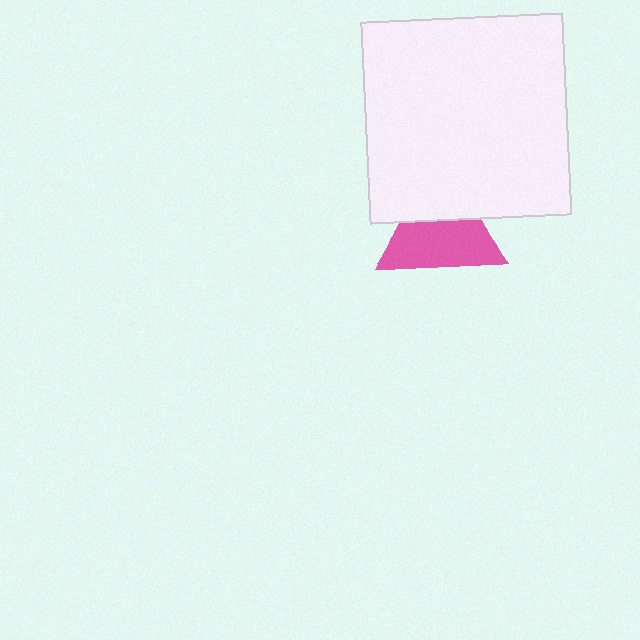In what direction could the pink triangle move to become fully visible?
The pink triangle could move down. That would shift it out from behind the white square entirely.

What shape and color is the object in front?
The object in front is a white square.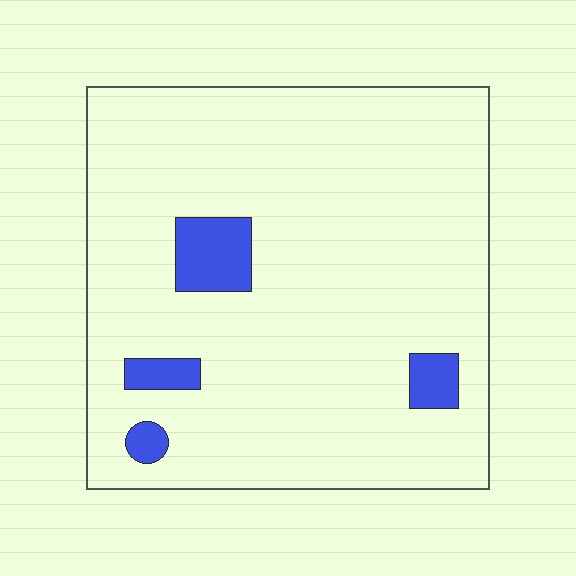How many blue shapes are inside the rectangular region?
4.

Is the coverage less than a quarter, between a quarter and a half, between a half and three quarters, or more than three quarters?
Less than a quarter.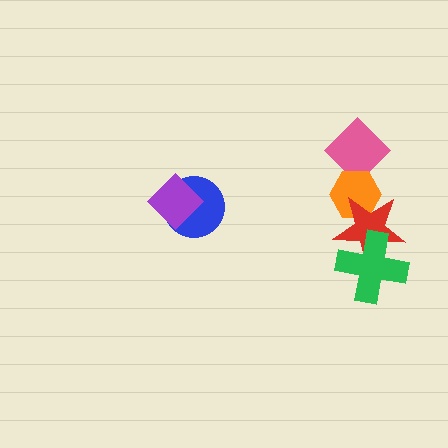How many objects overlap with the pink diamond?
1 object overlaps with the pink diamond.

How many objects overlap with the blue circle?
1 object overlaps with the blue circle.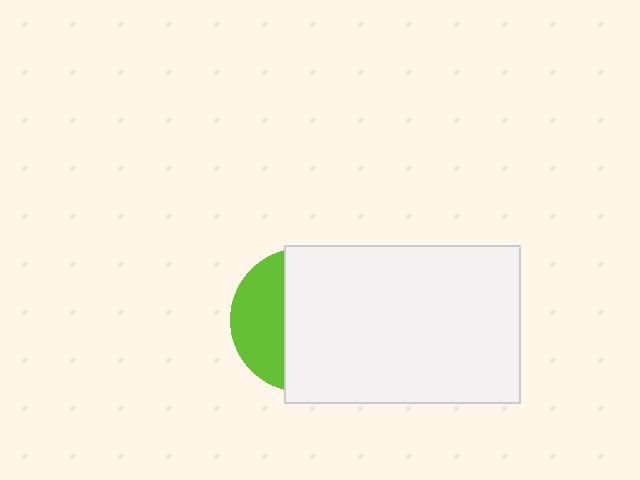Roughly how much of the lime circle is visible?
A small part of it is visible (roughly 34%).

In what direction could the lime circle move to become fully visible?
The lime circle could move left. That would shift it out from behind the white rectangle entirely.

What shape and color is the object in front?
The object in front is a white rectangle.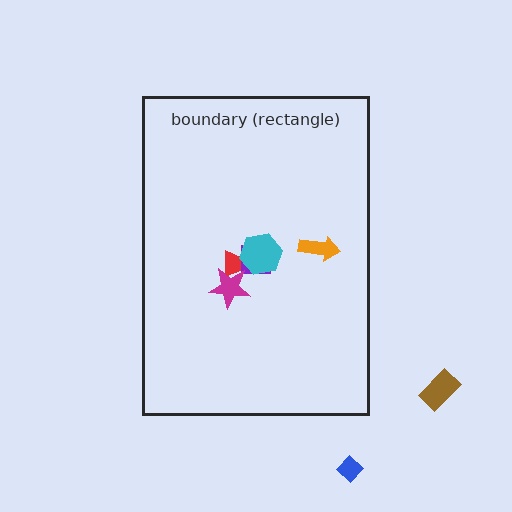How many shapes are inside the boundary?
5 inside, 2 outside.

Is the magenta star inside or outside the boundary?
Inside.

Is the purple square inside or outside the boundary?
Inside.